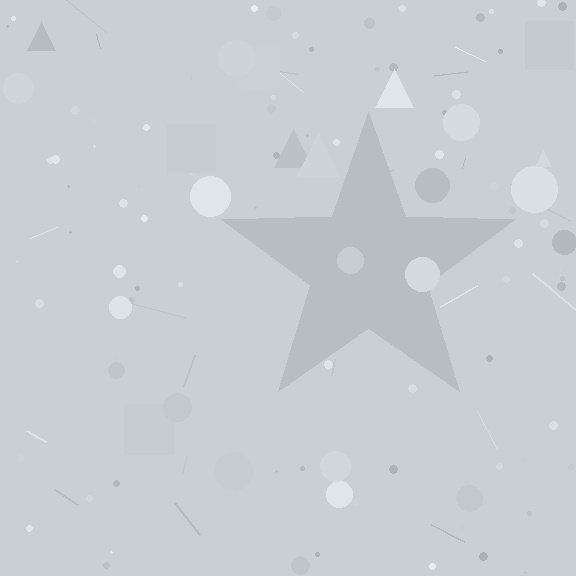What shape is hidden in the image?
A star is hidden in the image.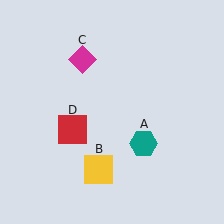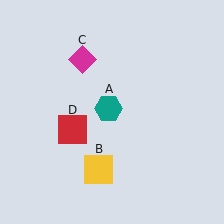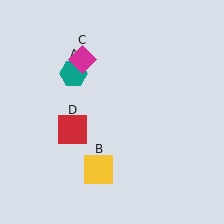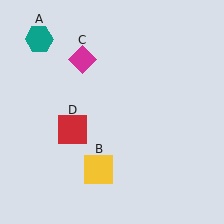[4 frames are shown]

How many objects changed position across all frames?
1 object changed position: teal hexagon (object A).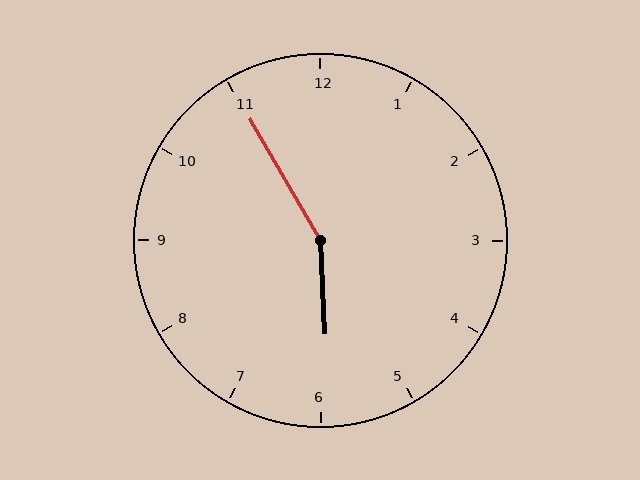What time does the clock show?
5:55.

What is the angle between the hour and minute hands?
Approximately 152 degrees.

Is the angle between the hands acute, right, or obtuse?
It is obtuse.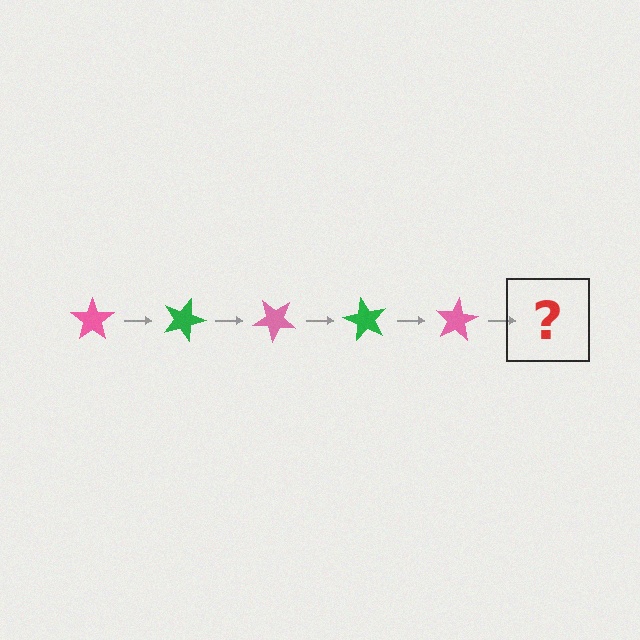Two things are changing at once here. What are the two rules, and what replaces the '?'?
The two rules are that it rotates 20 degrees each step and the color cycles through pink and green. The '?' should be a green star, rotated 100 degrees from the start.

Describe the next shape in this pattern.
It should be a green star, rotated 100 degrees from the start.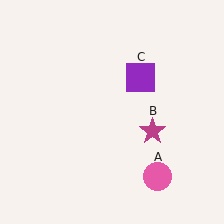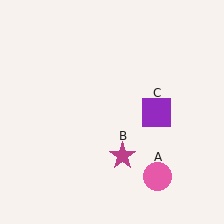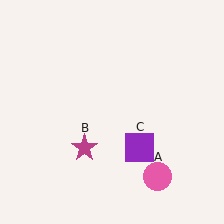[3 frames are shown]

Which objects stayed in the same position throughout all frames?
Pink circle (object A) remained stationary.